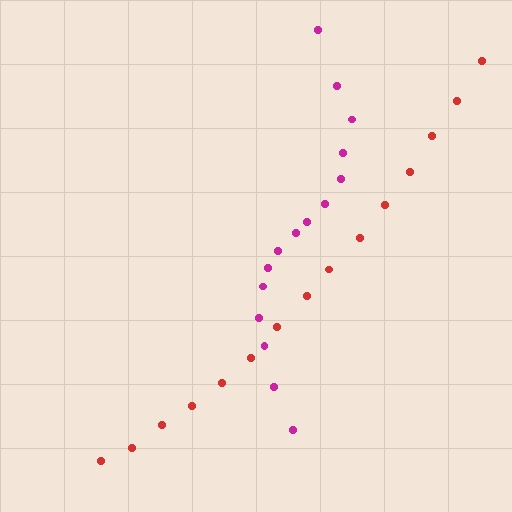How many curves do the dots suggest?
There are 2 distinct paths.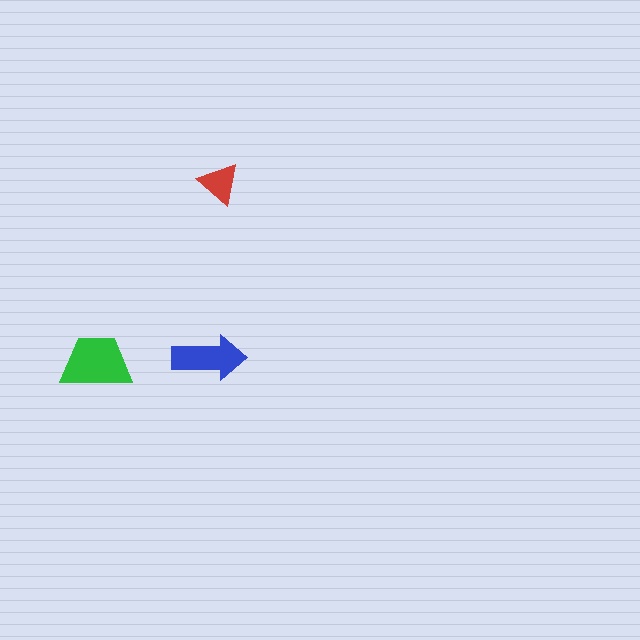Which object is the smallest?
The red triangle.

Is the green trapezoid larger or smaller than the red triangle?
Larger.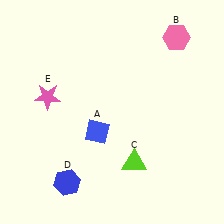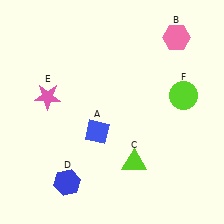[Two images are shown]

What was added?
A lime circle (F) was added in Image 2.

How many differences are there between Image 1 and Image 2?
There is 1 difference between the two images.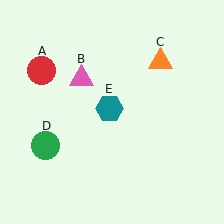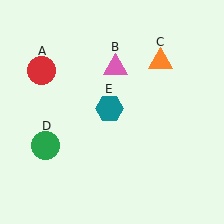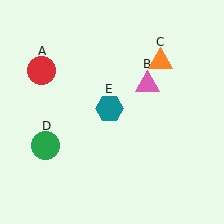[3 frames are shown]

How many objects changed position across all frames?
1 object changed position: pink triangle (object B).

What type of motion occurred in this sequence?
The pink triangle (object B) rotated clockwise around the center of the scene.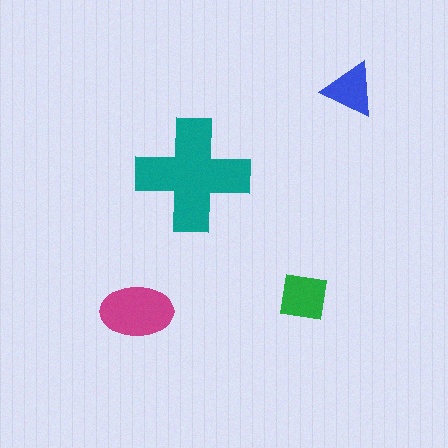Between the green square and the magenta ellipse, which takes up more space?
The magenta ellipse.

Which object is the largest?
The teal cross.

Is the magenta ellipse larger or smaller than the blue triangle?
Larger.